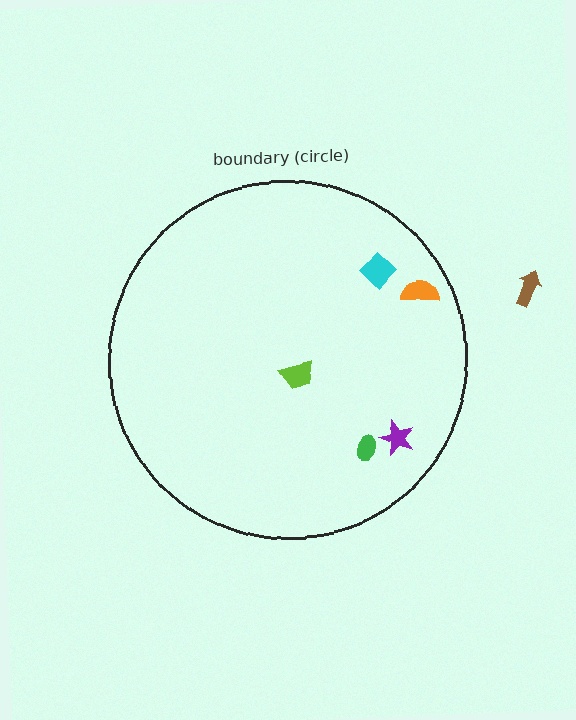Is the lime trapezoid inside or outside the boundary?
Inside.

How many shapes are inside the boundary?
5 inside, 1 outside.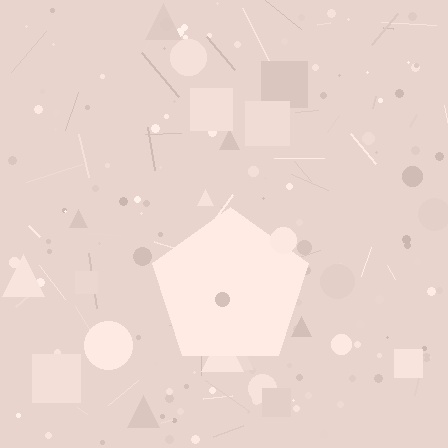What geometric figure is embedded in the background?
A pentagon is embedded in the background.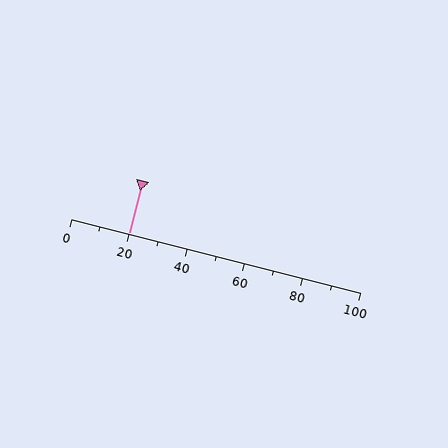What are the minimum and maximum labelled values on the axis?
The axis runs from 0 to 100.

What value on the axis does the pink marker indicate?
The marker indicates approximately 20.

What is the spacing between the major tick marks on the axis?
The major ticks are spaced 20 apart.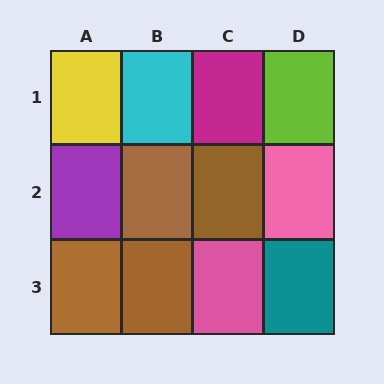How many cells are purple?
1 cell is purple.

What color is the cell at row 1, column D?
Lime.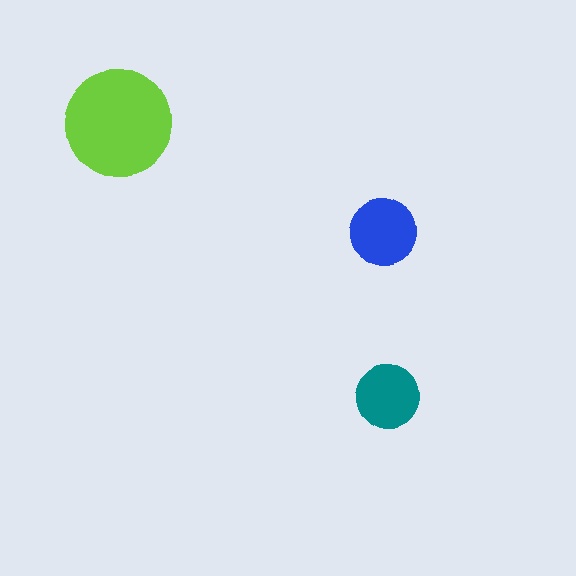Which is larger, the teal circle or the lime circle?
The lime one.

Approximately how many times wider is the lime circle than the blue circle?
About 1.5 times wider.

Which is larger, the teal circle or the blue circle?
The blue one.